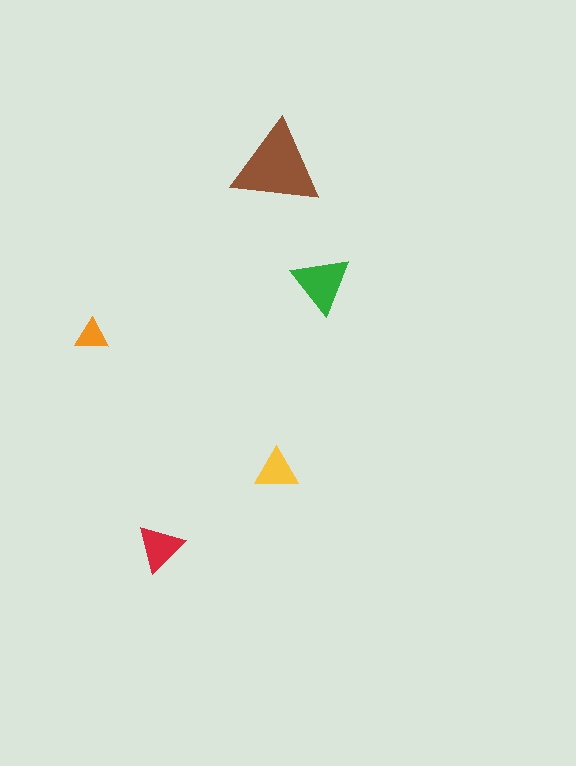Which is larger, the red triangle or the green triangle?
The green one.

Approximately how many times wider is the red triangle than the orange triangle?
About 1.5 times wider.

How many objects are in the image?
There are 5 objects in the image.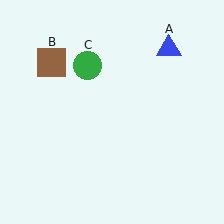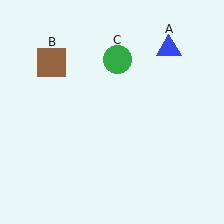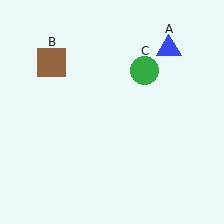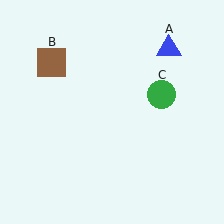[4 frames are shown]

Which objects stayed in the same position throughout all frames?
Blue triangle (object A) and brown square (object B) remained stationary.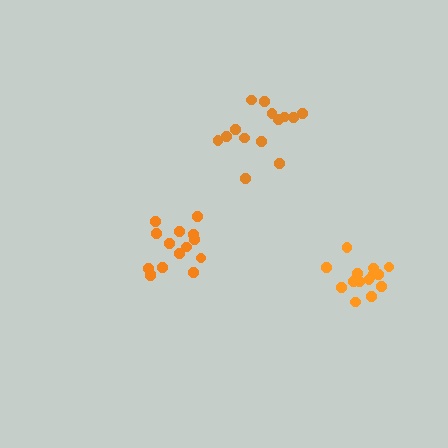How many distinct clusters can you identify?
There are 3 distinct clusters.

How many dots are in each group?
Group 1: 15 dots, Group 2: 14 dots, Group 3: 14 dots (43 total).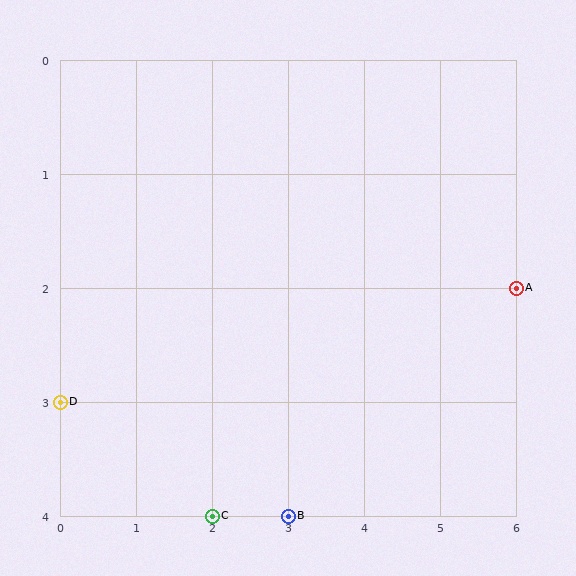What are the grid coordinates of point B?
Point B is at grid coordinates (3, 4).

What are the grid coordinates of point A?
Point A is at grid coordinates (6, 2).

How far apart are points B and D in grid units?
Points B and D are 3 columns and 1 row apart (about 3.2 grid units diagonally).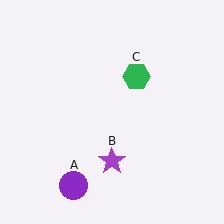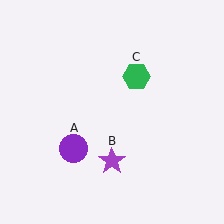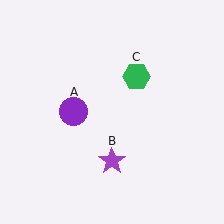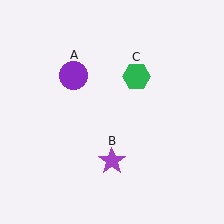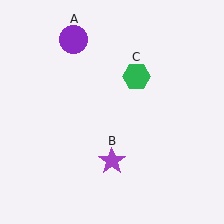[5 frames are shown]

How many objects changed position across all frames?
1 object changed position: purple circle (object A).